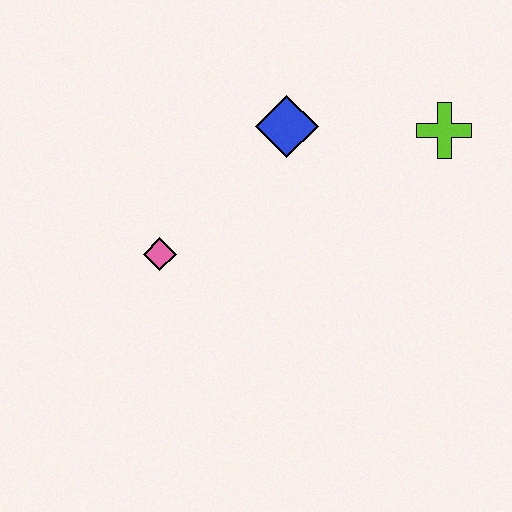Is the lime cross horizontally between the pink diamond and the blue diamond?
No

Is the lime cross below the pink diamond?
No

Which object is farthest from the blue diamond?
The pink diamond is farthest from the blue diamond.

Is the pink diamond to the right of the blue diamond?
No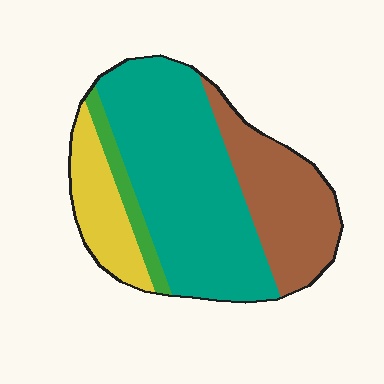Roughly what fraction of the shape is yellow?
Yellow takes up about one sixth (1/6) of the shape.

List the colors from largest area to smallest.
From largest to smallest: teal, brown, yellow, green.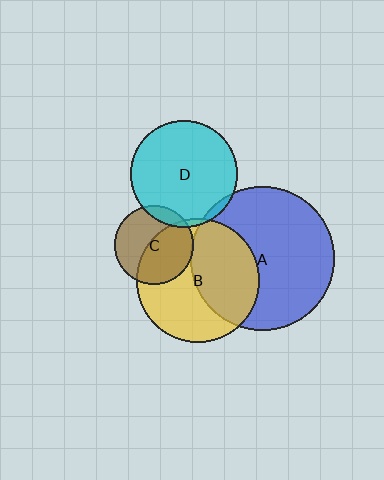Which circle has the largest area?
Circle A (blue).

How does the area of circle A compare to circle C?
Approximately 3.3 times.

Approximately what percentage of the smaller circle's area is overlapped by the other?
Approximately 10%.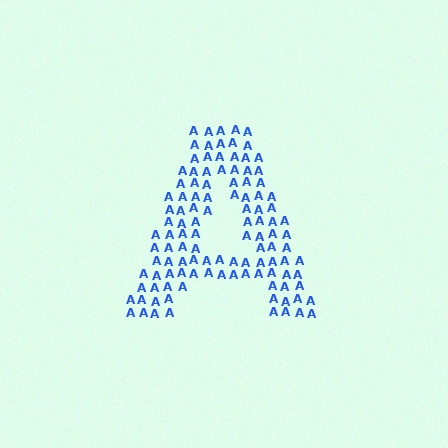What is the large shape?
The large shape is the letter A.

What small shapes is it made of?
It is made of small letter A's.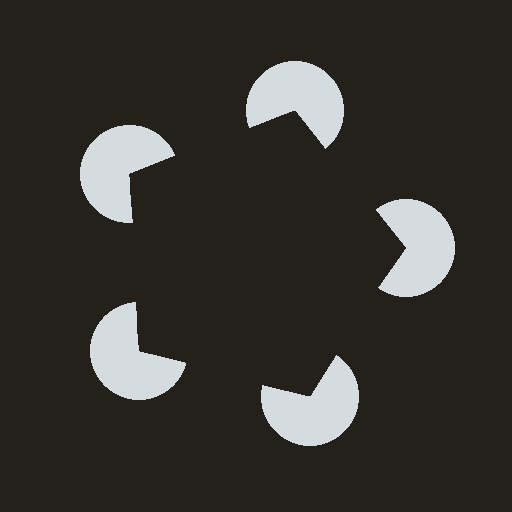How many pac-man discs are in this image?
There are 5 — one at each vertex of the illusory pentagon.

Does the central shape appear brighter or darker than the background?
It typically appears slightly darker than the background, even though no actual brightness change is drawn.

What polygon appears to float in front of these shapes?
An illusory pentagon — its edges are inferred from the aligned wedge cuts in the pac-man discs, not physically drawn.